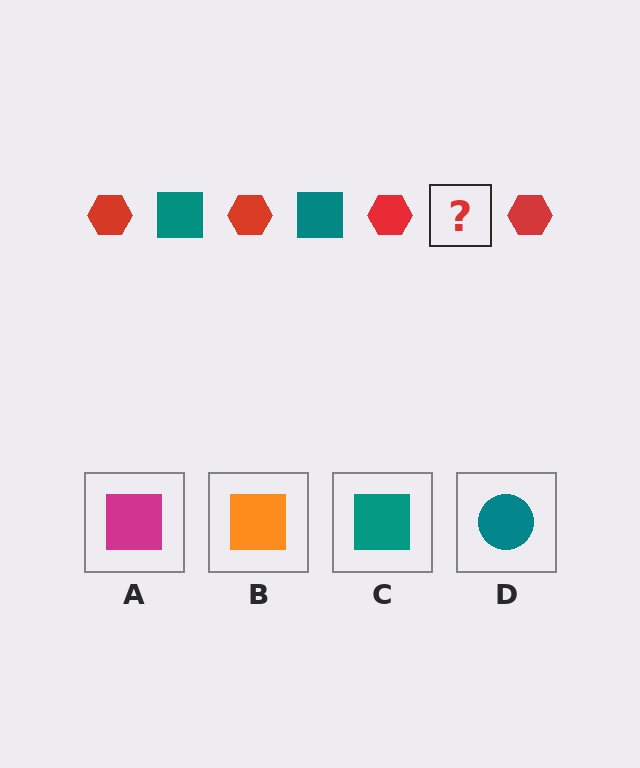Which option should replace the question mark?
Option C.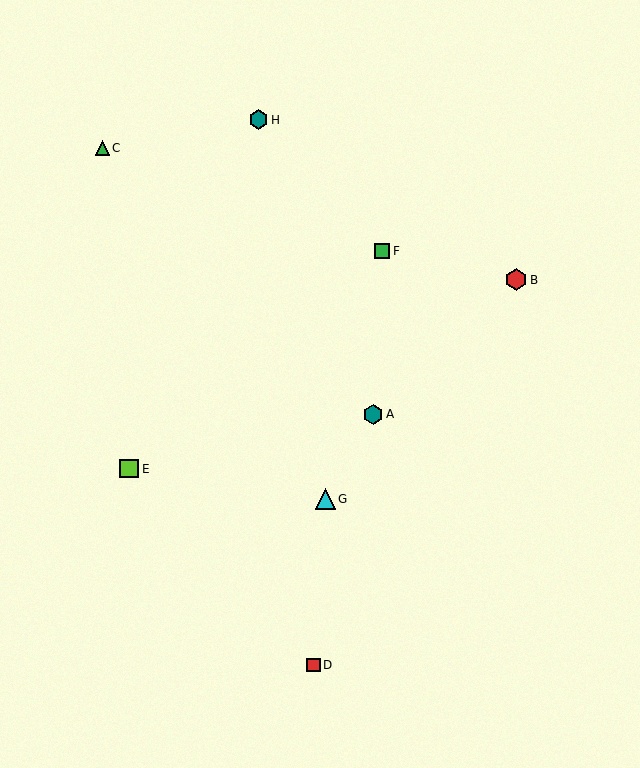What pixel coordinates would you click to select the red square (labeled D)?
Click at (314, 665) to select the red square D.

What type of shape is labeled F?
Shape F is a green square.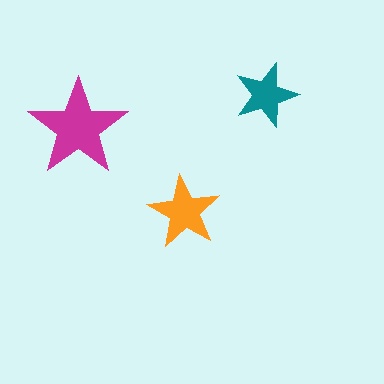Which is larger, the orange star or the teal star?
The orange one.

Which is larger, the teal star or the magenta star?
The magenta one.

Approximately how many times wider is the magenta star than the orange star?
About 1.5 times wider.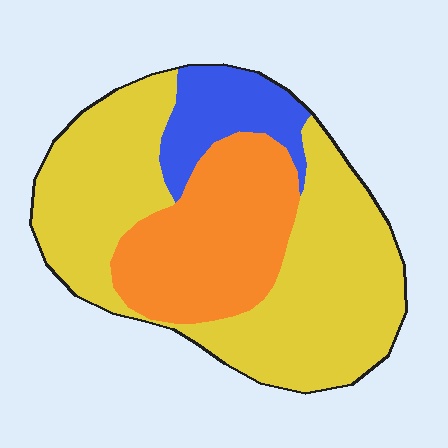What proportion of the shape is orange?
Orange takes up about one quarter (1/4) of the shape.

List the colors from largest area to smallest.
From largest to smallest: yellow, orange, blue.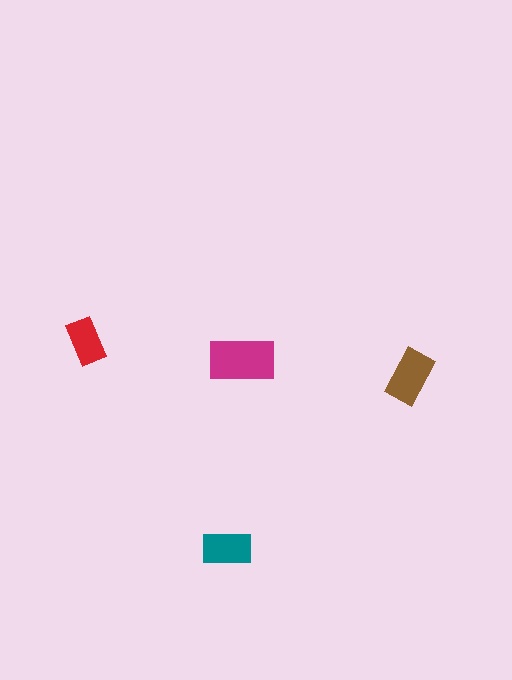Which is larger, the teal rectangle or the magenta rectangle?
The magenta one.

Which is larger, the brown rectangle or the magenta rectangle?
The magenta one.